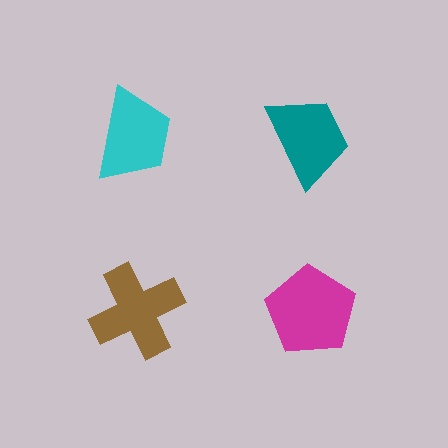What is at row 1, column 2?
A teal trapezoid.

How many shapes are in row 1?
2 shapes.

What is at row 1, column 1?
A cyan trapezoid.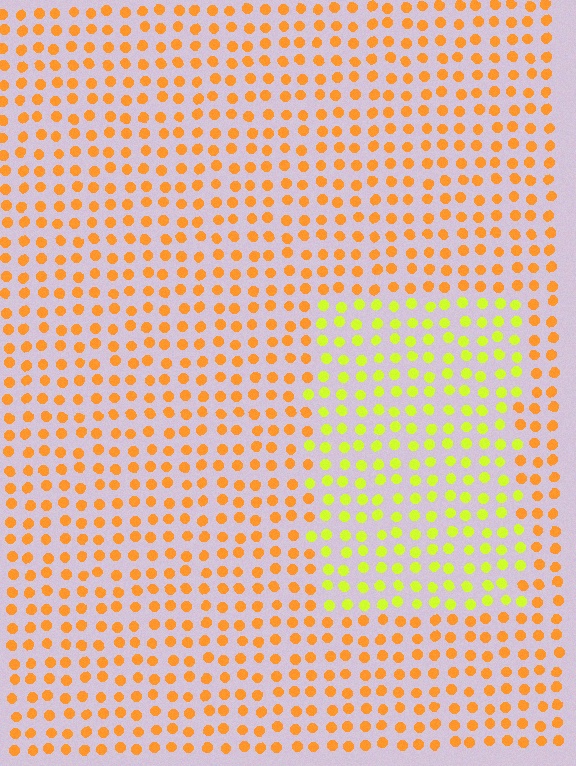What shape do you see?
I see a rectangle.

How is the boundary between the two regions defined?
The boundary is defined purely by a slight shift in hue (about 43 degrees). Spacing, size, and orientation are identical on both sides.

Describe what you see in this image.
The image is filled with small orange elements in a uniform arrangement. A rectangle-shaped region is visible where the elements are tinted to a slightly different hue, forming a subtle color boundary.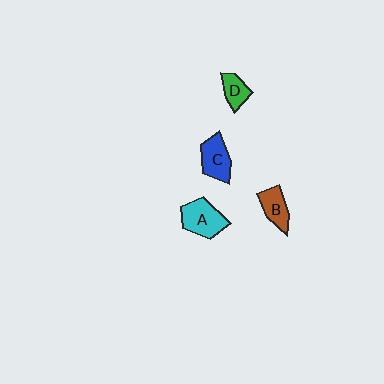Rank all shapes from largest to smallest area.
From largest to smallest: A (cyan), C (blue), B (brown), D (green).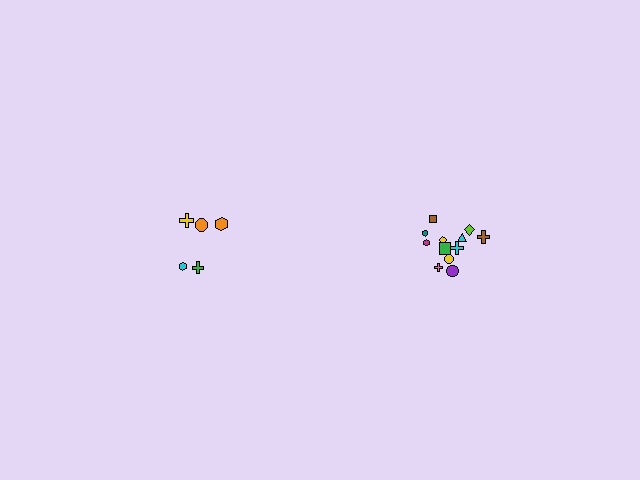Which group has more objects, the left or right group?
The right group.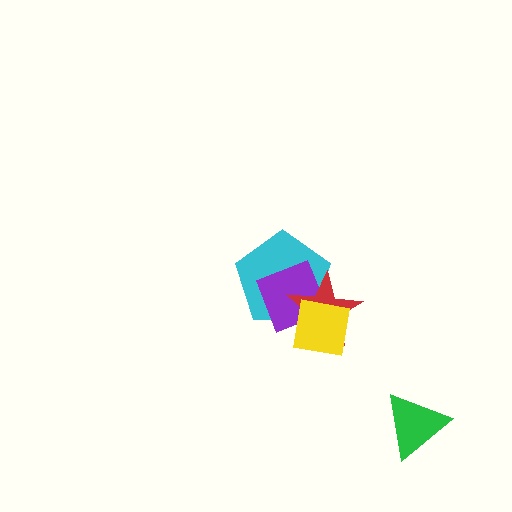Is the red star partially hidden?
Yes, it is partially covered by another shape.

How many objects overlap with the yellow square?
3 objects overlap with the yellow square.